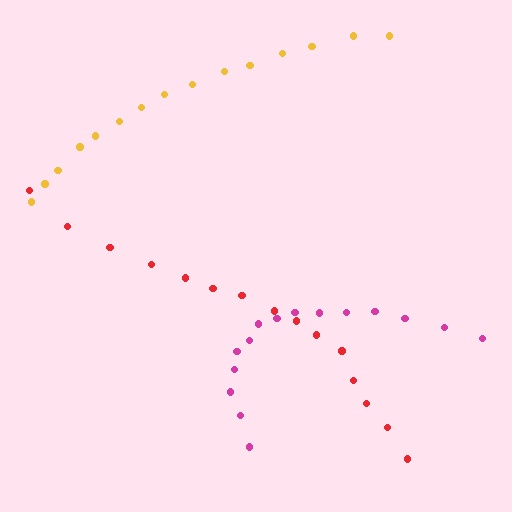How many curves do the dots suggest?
There are 3 distinct paths.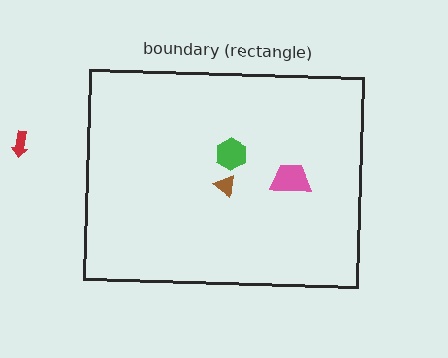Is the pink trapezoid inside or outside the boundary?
Inside.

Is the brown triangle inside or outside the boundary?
Inside.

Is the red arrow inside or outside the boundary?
Outside.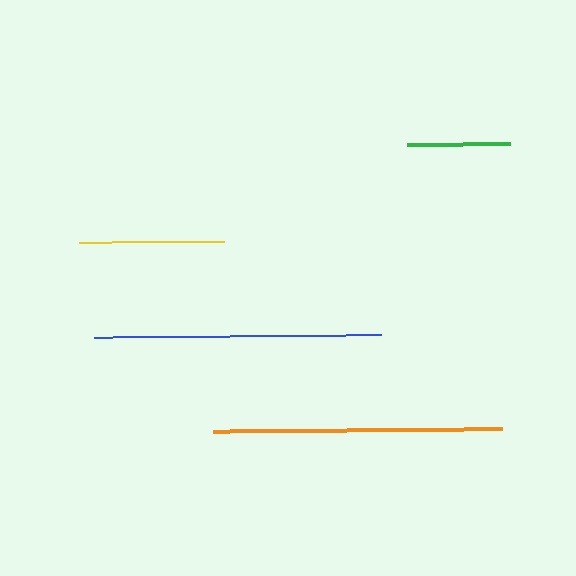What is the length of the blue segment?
The blue segment is approximately 287 pixels long.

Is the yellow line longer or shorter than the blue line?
The blue line is longer than the yellow line.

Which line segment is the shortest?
The green line is the shortest at approximately 103 pixels.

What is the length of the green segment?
The green segment is approximately 103 pixels long.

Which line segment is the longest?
The orange line is the longest at approximately 289 pixels.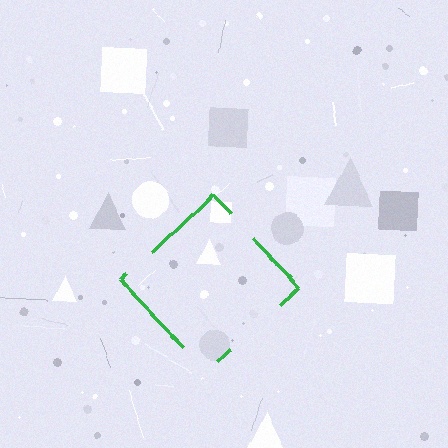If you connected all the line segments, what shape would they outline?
They would outline a diamond.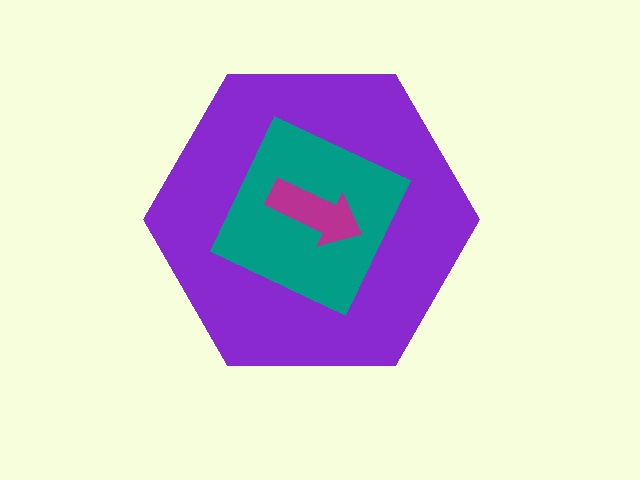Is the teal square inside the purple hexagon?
Yes.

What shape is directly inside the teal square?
The magenta arrow.